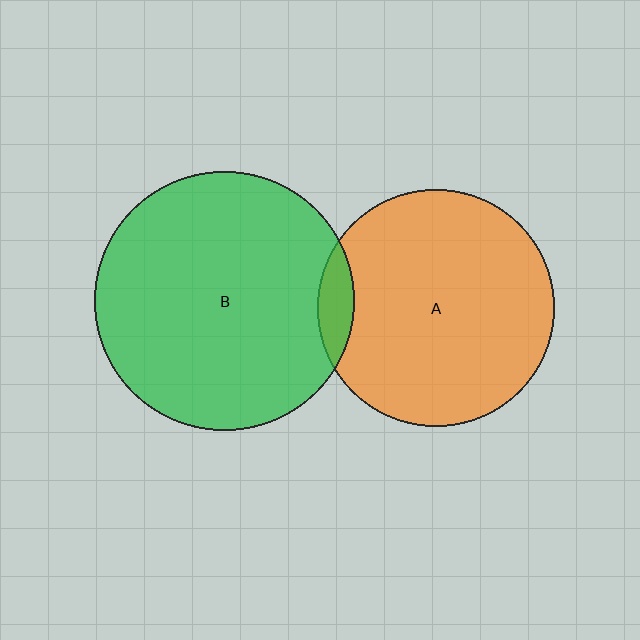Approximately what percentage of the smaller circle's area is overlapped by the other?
Approximately 5%.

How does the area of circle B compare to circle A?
Approximately 1.2 times.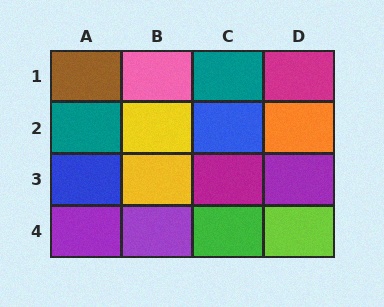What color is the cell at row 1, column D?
Magenta.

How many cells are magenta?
2 cells are magenta.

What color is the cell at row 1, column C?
Teal.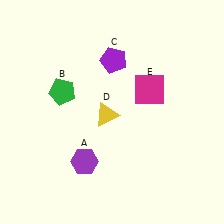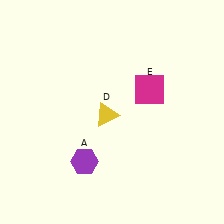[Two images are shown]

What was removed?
The purple pentagon (C), the green pentagon (B) were removed in Image 2.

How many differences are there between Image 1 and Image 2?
There are 2 differences between the two images.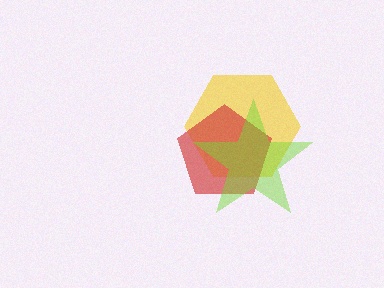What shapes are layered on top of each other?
The layered shapes are: a yellow hexagon, a red pentagon, a lime star.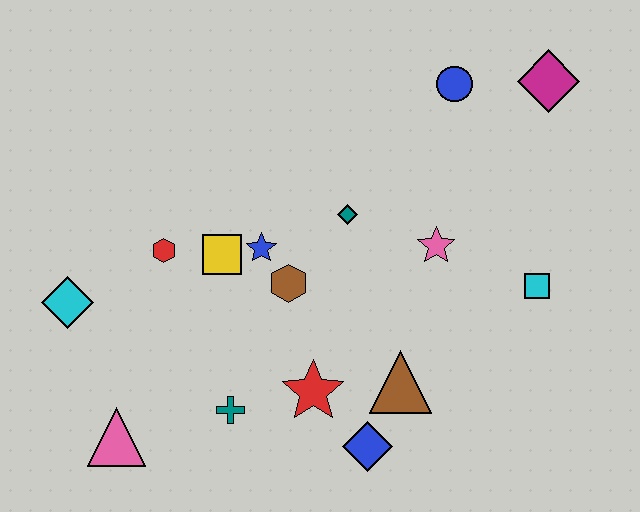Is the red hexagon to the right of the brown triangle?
No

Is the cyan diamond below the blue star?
Yes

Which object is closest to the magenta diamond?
The blue circle is closest to the magenta diamond.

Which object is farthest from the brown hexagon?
The magenta diamond is farthest from the brown hexagon.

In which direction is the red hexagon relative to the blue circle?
The red hexagon is to the left of the blue circle.